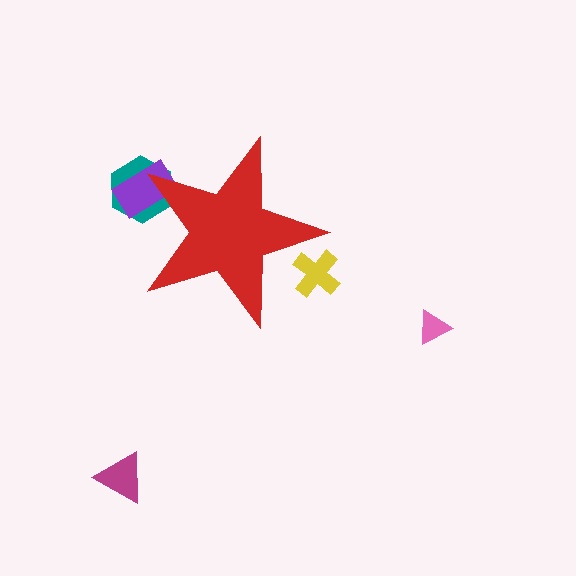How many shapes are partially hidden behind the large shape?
3 shapes are partially hidden.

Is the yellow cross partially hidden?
Yes, the yellow cross is partially hidden behind the red star.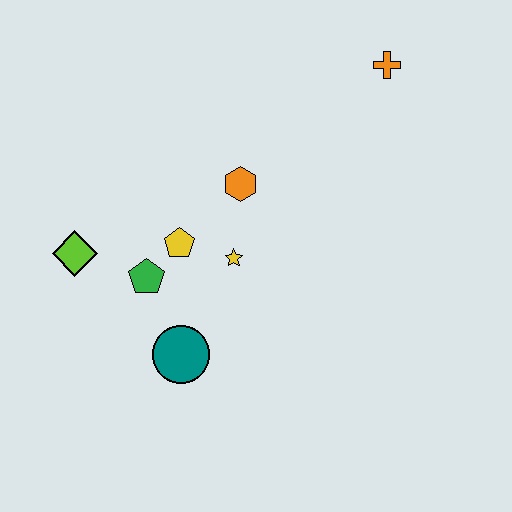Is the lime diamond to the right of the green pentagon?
No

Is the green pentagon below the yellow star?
Yes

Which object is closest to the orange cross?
The orange hexagon is closest to the orange cross.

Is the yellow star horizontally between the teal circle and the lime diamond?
No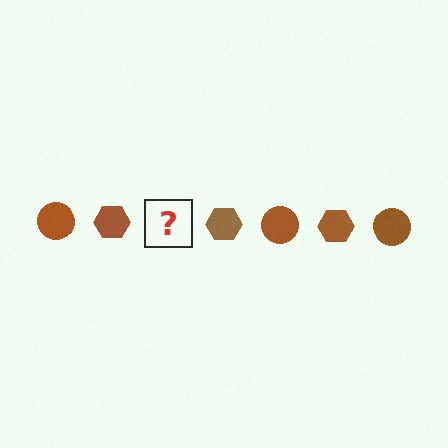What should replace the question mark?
The question mark should be replaced with a brown circle.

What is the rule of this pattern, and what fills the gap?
The rule is that the pattern cycles through circle, hexagon shapes in brown. The gap should be filled with a brown circle.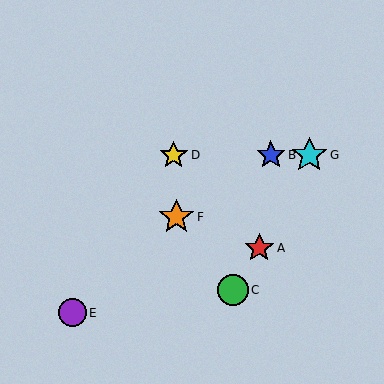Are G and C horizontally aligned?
No, G is at y≈155 and C is at y≈290.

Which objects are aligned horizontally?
Objects B, D, G are aligned horizontally.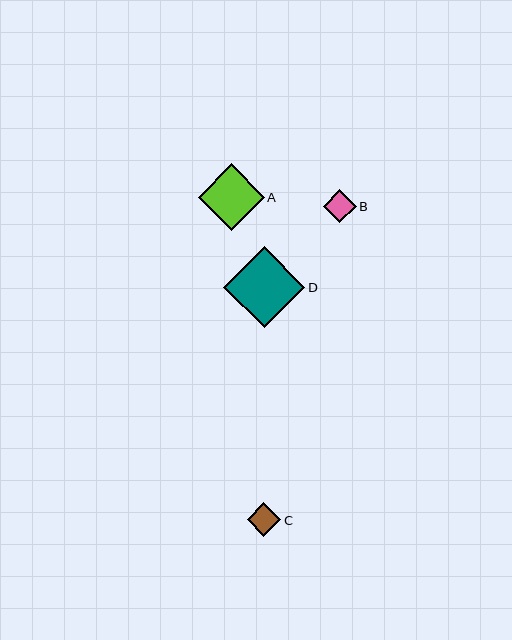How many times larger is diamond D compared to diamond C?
Diamond D is approximately 2.4 times the size of diamond C.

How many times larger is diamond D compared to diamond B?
Diamond D is approximately 2.5 times the size of diamond B.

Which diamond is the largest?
Diamond D is the largest with a size of approximately 81 pixels.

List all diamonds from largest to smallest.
From largest to smallest: D, A, C, B.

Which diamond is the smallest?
Diamond B is the smallest with a size of approximately 33 pixels.